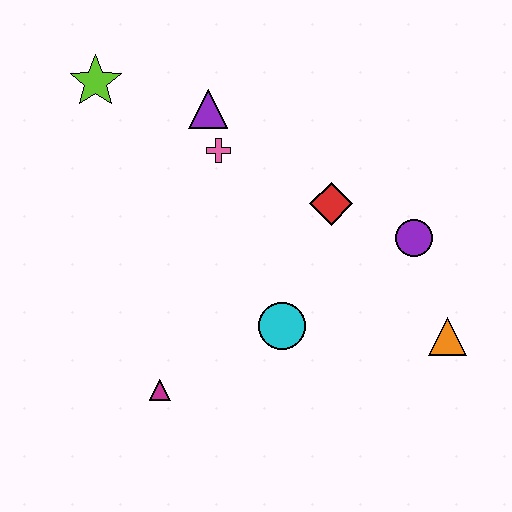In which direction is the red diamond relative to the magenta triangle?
The red diamond is above the magenta triangle.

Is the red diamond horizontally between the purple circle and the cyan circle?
Yes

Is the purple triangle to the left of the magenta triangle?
No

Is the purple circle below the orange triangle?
No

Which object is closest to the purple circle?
The red diamond is closest to the purple circle.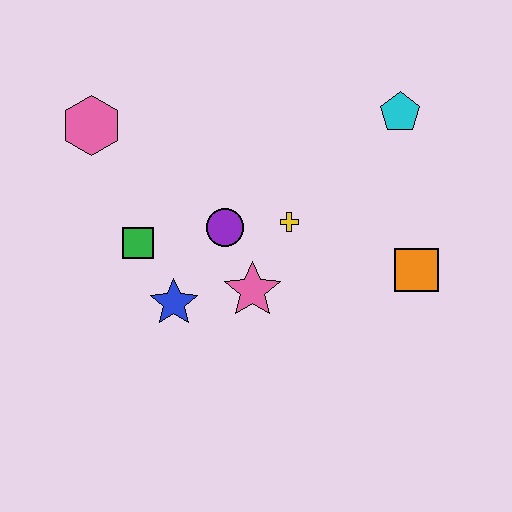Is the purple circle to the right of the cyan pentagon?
No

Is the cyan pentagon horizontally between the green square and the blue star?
No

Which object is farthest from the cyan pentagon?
The pink hexagon is farthest from the cyan pentagon.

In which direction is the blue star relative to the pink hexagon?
The blue star is below the pink hexagon.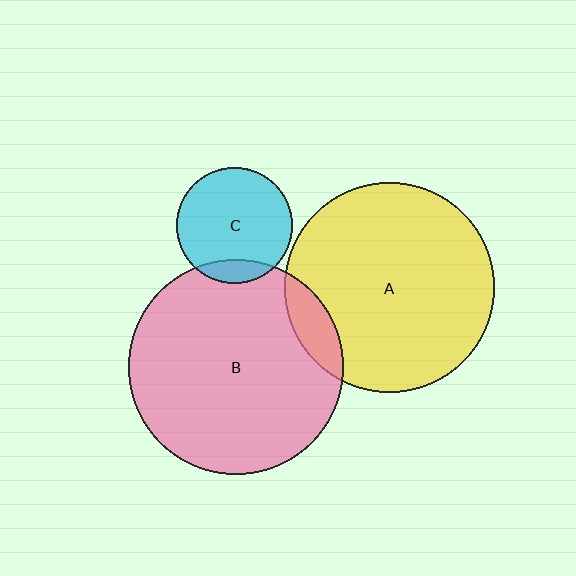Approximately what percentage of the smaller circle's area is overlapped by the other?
Approximately 10%.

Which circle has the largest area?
Circle B (pink).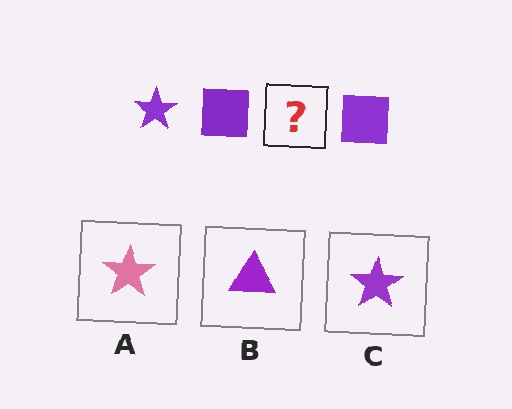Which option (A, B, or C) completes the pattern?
C.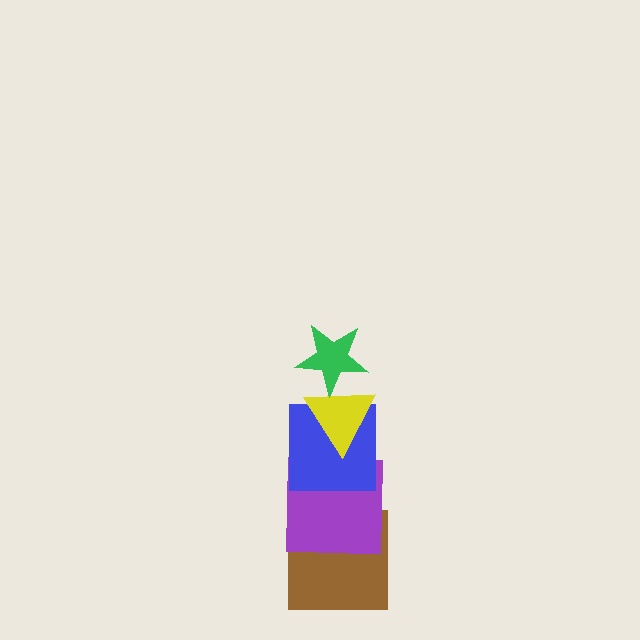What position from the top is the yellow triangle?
The yellow triangle is 2nd from the top.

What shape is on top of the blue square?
The yellow triangle is on top of the blue square.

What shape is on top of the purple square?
The blue square is on top of the purple square.